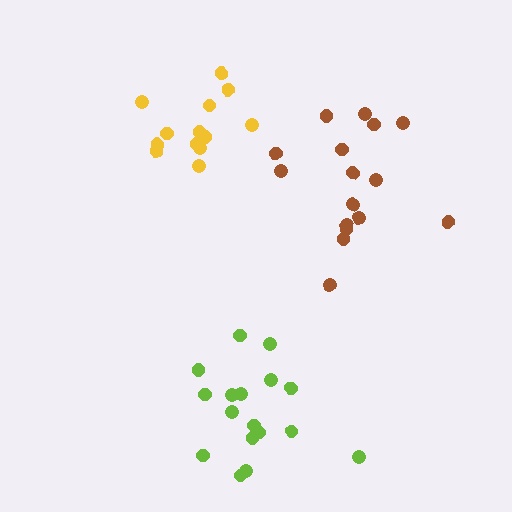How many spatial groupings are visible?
There are 3 spatial groupings.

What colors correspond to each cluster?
The clusters are colored: brown, lime, yellow.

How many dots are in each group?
Group 1: 16 dots, Group 2: 17 dots, Group 3: 13 dots (46 total).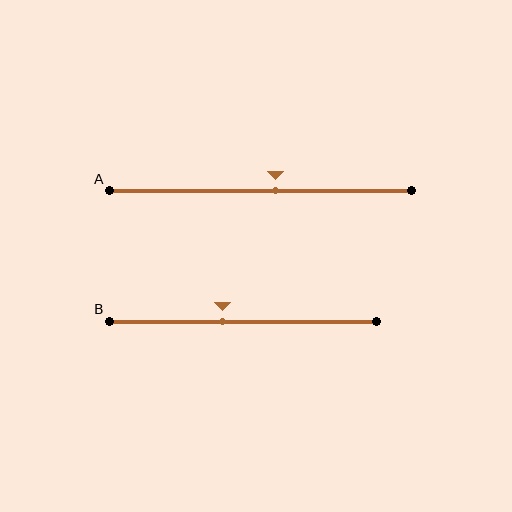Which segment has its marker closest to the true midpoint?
Segment A has its marker closest to the true midpoint.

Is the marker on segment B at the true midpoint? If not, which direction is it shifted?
No, the marker on segment B is shifted to the left by about 8% of the segment length.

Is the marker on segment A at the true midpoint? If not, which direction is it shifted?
No, the marker on segment A is shifted to the right by about 5% of the segment length.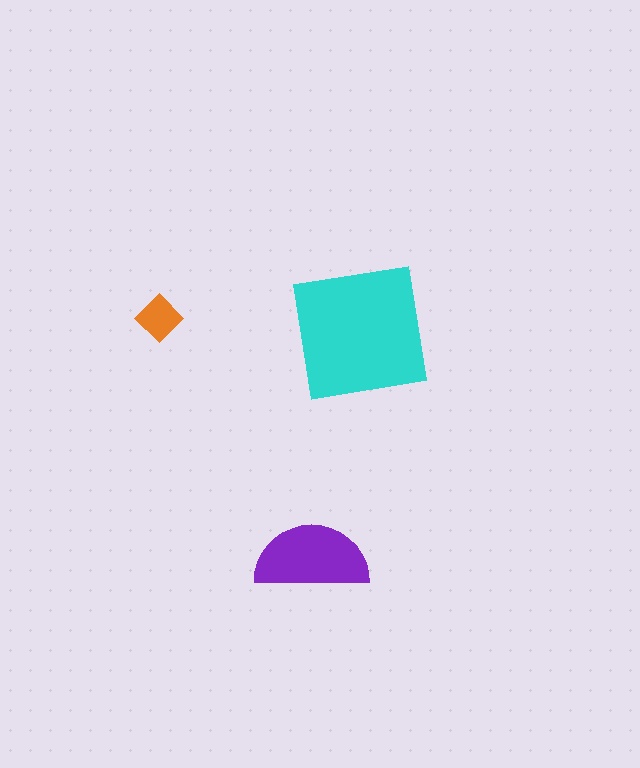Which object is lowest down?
The purple semicircle is bottommost.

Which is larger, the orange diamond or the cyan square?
The cyan square.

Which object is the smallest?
The orange diamond.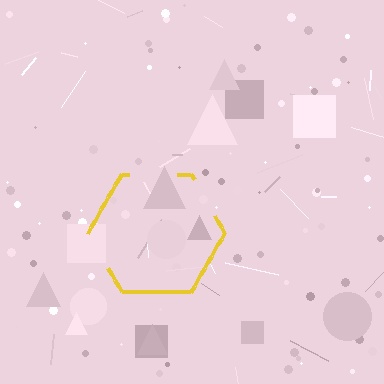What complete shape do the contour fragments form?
The contour fragments form a hexagon.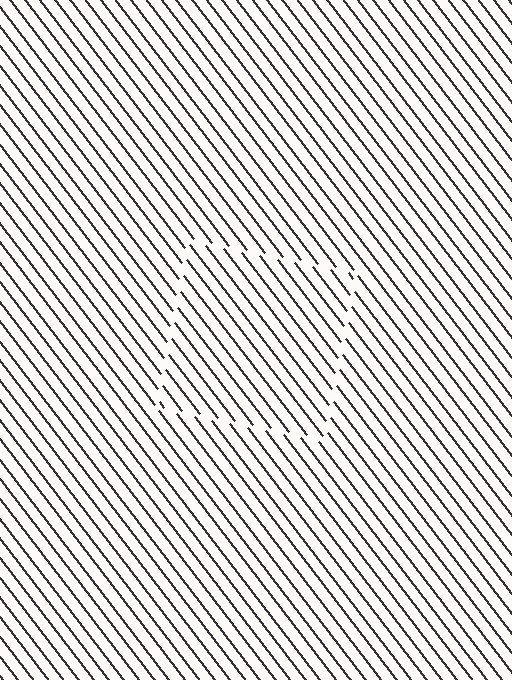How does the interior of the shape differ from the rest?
The interior of the shape contains the same grating, shifted by half a period — the contour is defined by the phase discontinuity where line-ends from the inner and outer gratings abut.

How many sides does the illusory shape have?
4 sides — the line-ends trace a square.